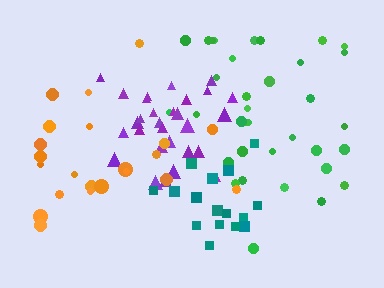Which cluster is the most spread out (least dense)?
Orange.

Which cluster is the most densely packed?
Purple.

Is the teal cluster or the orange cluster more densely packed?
Teal.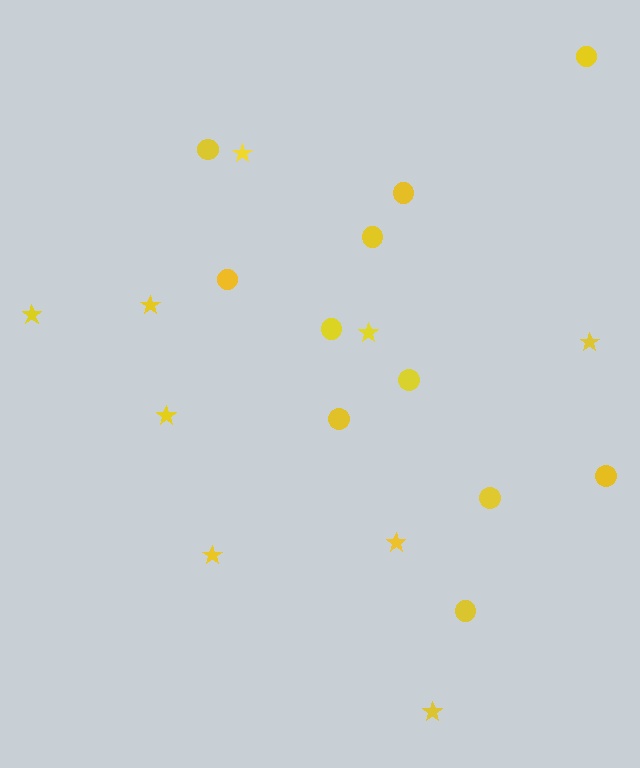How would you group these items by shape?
There are 2 groups: one group of stars (9) and one group of circles (11).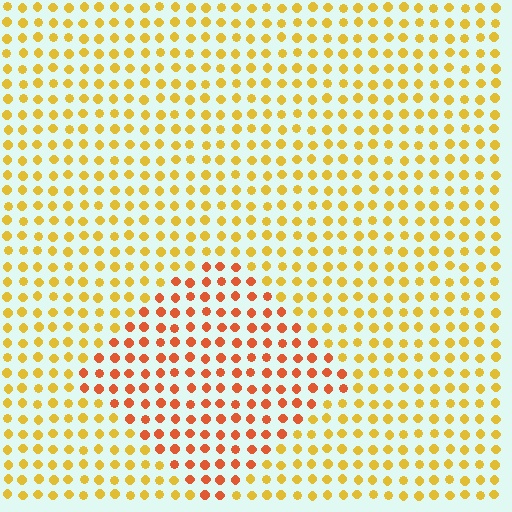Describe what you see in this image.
The image is filled with small yellow elements in a uniform arrangement. A diamond-shaped region is visible where the elements are tinted to a slightly different hue, forming a subtle color boundary.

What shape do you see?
I see a diamond.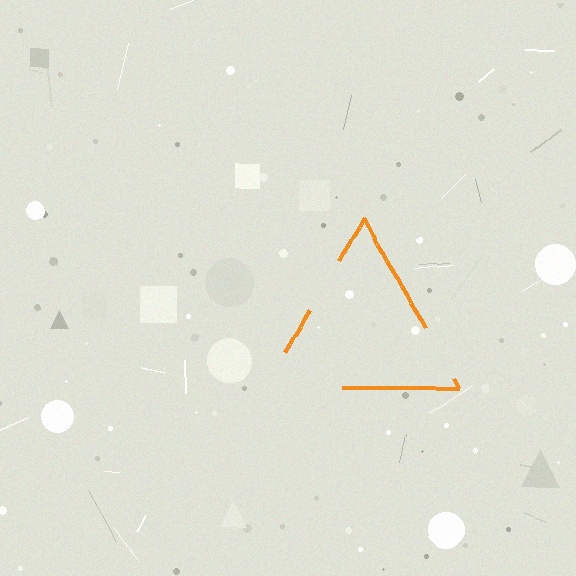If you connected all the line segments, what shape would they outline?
They would outline a triangle.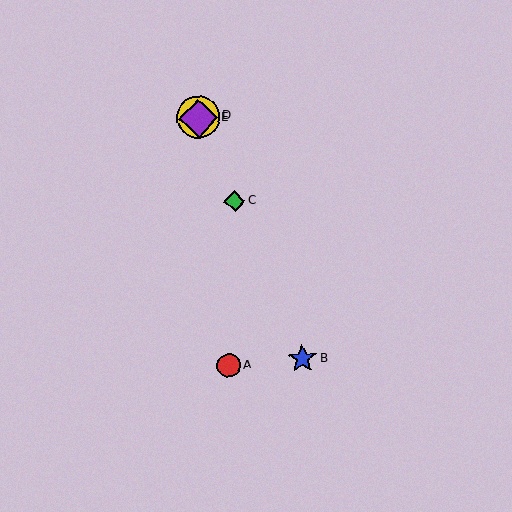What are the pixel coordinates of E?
Object E is at (199, 118).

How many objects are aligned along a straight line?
4 objects (B, C, D, E) are aligned along a straight line.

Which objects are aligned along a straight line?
Objects B, C, D, E are aligned along a straight line.